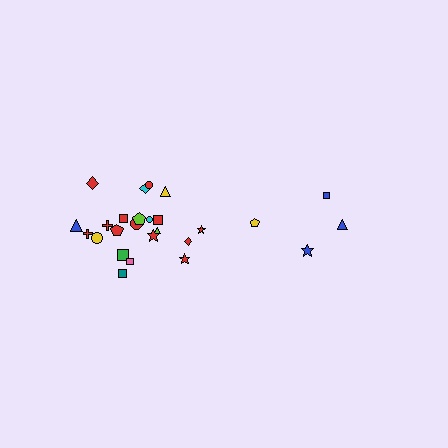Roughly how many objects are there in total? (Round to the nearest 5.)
Roughly 25 objects in total.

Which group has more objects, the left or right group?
The left group.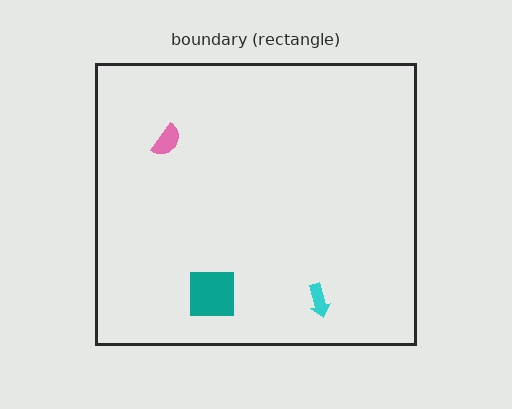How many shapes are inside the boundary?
3 inside, 0 outside.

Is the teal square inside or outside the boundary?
Inside.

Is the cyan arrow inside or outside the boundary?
Inside.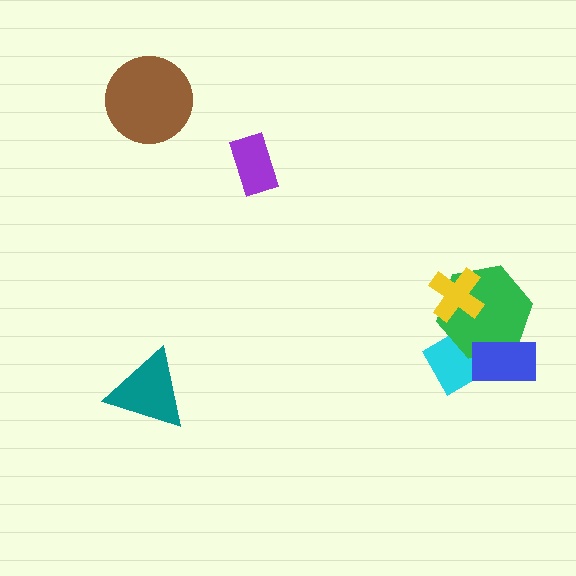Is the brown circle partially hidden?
No, no other shape covers it.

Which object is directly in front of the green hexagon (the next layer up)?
The yellow cross is directly in front of the green hexagon.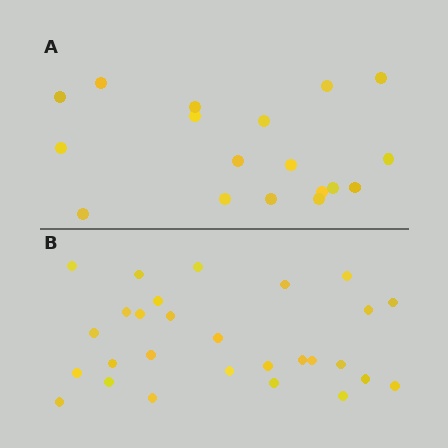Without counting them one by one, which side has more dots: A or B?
Region B (the bottom region) has more dots.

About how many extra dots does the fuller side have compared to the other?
Region B has roughly 10 or so more dots than region A.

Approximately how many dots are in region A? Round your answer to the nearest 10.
About 20 dots. (The exact count is 18, which rounds to 20.)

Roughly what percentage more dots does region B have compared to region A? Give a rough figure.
About 55% more.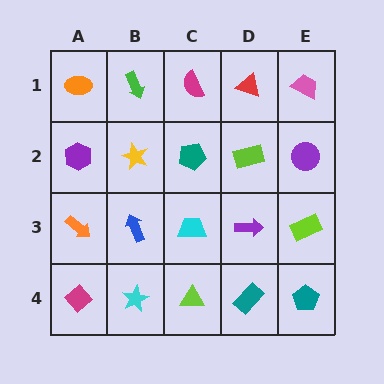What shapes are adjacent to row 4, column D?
A purple arrow (row 3, column D), a lime triangle (row 4, column C), a teal pentagon (row 4, column E).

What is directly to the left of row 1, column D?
A magenta semicircle.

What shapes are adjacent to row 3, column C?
A teal pentagon (row 2, column C), a lime triangle (row 4, column C), a blue arrow (row 3, column B), a purple arrow (row 3, column D).